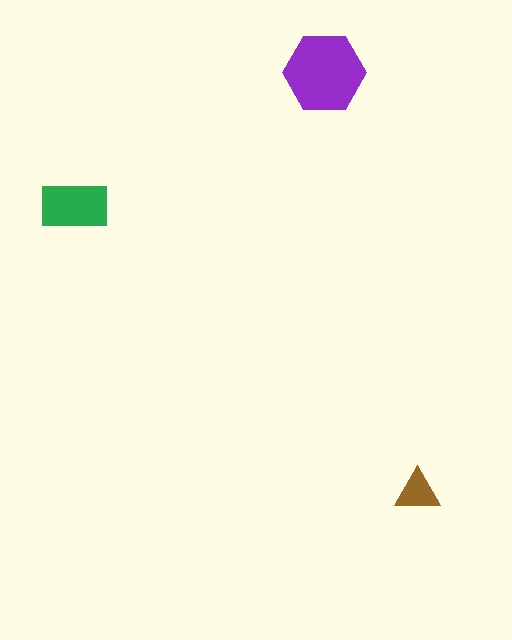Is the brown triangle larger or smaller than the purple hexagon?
Smaller.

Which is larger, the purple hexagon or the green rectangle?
The purple hexagon.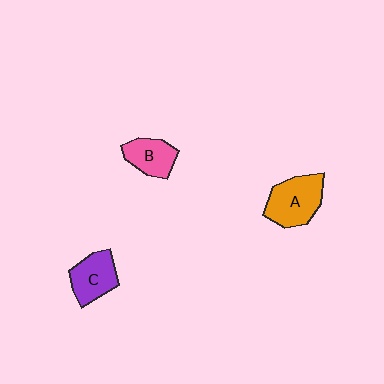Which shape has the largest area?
Shape A (orange).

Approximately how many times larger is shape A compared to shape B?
Approximately 1.5 times.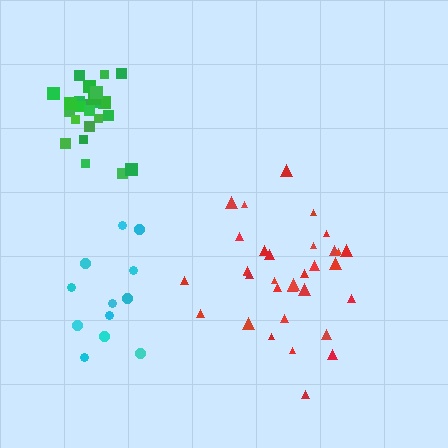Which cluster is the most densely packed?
Green.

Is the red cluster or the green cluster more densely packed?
Green.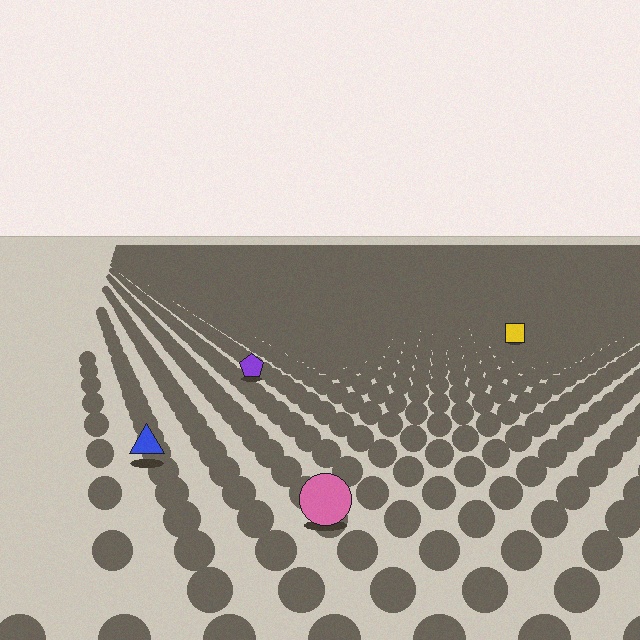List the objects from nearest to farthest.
From nearest to farthest: the pink circle, the blue triangle, the purple pentagon, the yellow square.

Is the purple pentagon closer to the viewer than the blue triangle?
No. The blue triangle is closer — you can tell from the texture gradient: the ground texture is coarser near it.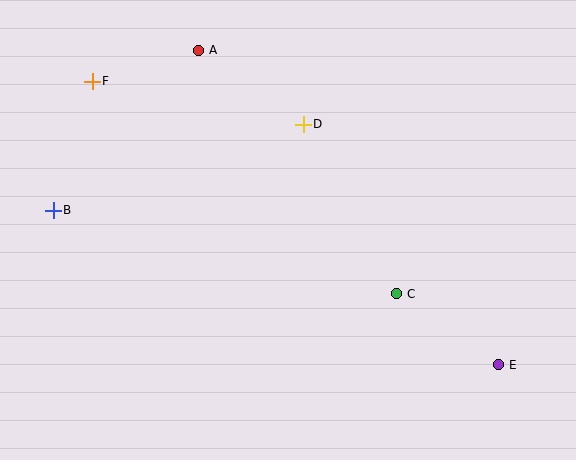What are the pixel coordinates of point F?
Point F is at (92, 81).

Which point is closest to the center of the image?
Point D at (303, 124) is closest to the center.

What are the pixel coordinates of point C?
Point C is at (397, 294).